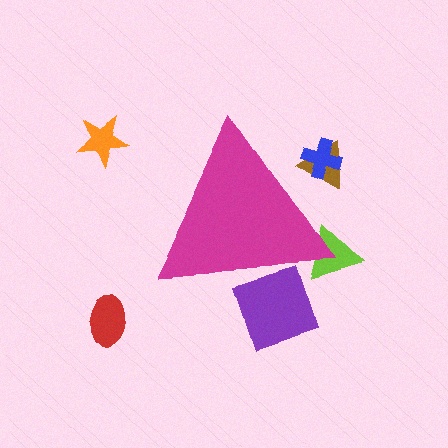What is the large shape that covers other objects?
A magenta triangle.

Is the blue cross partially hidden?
Yes, the blue cross is partially hidden behind the magenta triangle.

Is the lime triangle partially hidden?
Yes, the lime triangle is partially hidden behind the magenta triangle.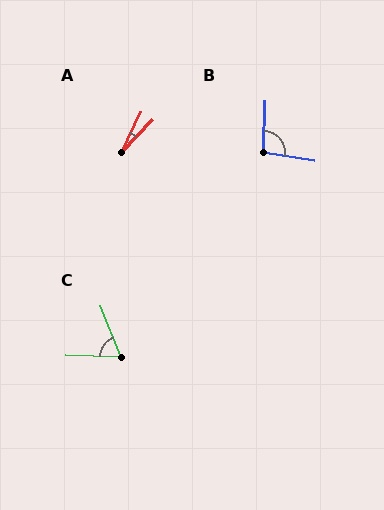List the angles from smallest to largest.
A (19°), C (66°), B (97°).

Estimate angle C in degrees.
Approximately 66 degrees.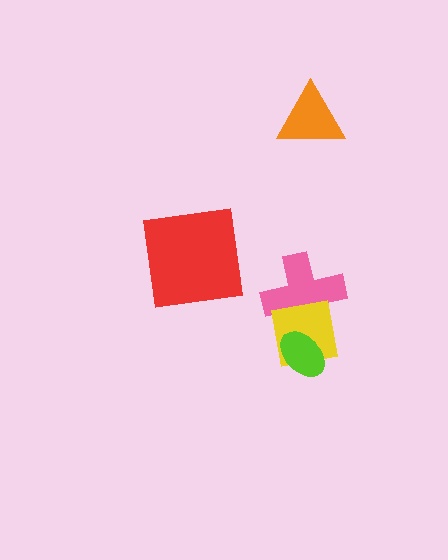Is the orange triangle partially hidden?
No, no other shape covers it.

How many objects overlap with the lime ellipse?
2 objects overlap with the lime ellipse.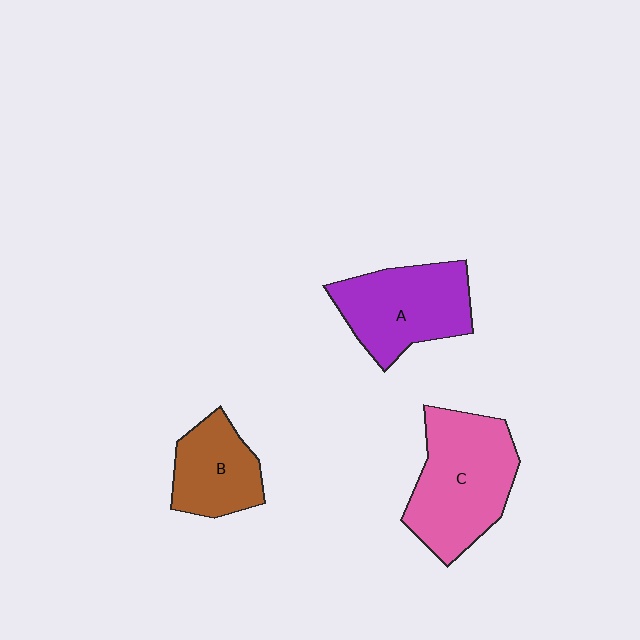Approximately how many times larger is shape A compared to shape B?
Approximately 1.4 times.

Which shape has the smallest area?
Shape B (brown).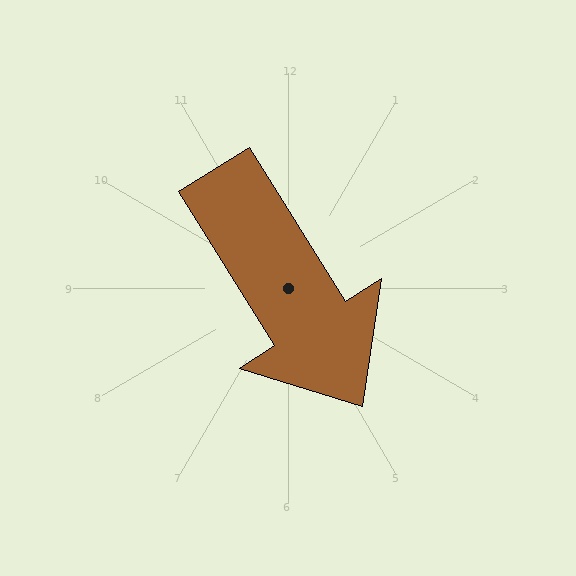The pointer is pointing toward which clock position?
Roughly 5 o'clock.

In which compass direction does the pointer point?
Southeast.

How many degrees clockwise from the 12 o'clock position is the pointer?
Approximately 148 degrees.